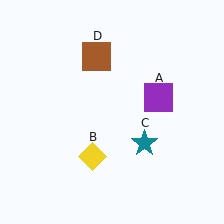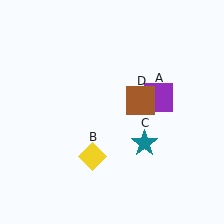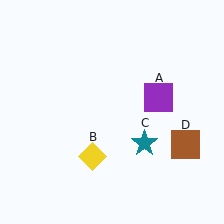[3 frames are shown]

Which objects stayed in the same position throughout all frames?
Purple square (object A) and yellow diamond (object B) and teal star (object C) remained stationary.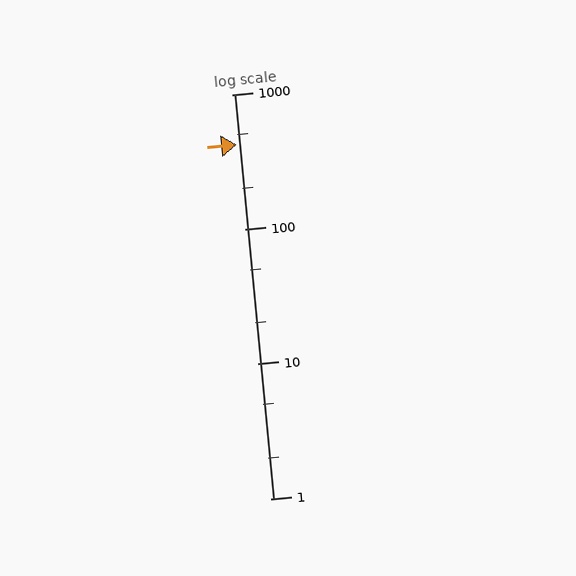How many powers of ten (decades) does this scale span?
The scale spans 3 decades, from 1 to 1000.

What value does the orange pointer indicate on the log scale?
The pointer indicates approximately 420.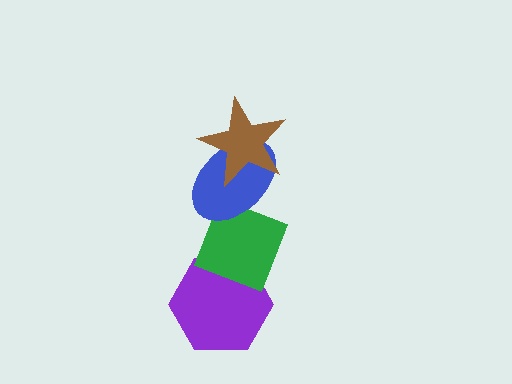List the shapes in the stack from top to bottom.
From top to bottom: the brown star, the blue ellipse, the green diamond, the purple hexagon.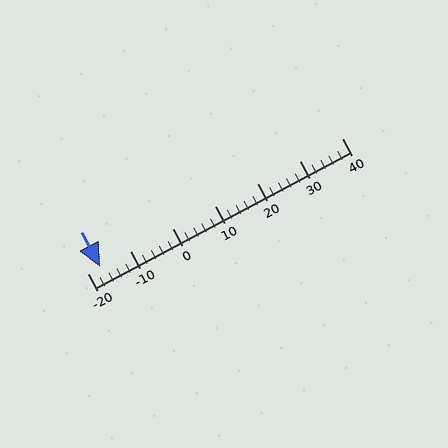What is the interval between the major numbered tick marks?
The major tick marks are spaced 10 units apart.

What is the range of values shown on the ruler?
The ruler shows values from -20 to 40.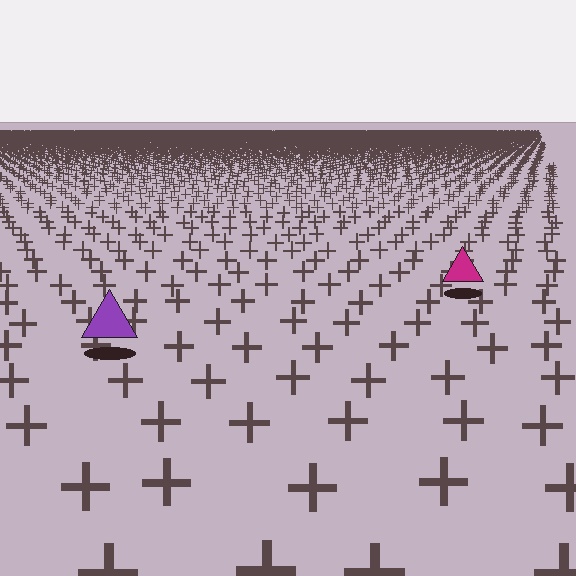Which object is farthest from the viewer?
The magenta triangle is farthest from the viewer. It appears smaller and the ground texture around it is denser.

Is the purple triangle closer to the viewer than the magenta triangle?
Yes. The purple triangle is closer — you can tell from the texture gradient: the ground texture is coarser near it.